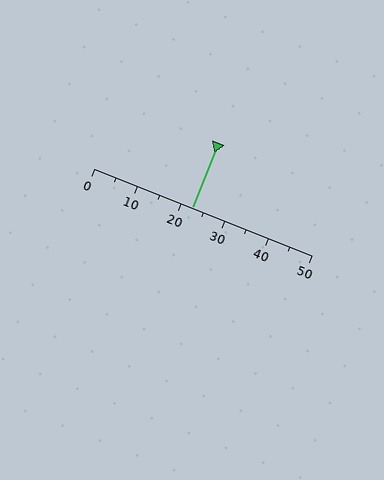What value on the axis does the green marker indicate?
The marker indicates approximately 22.5.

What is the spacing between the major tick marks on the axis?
The major ticks are spaced 10 apart.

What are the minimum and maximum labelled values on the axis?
The axis runs from 0 to 50.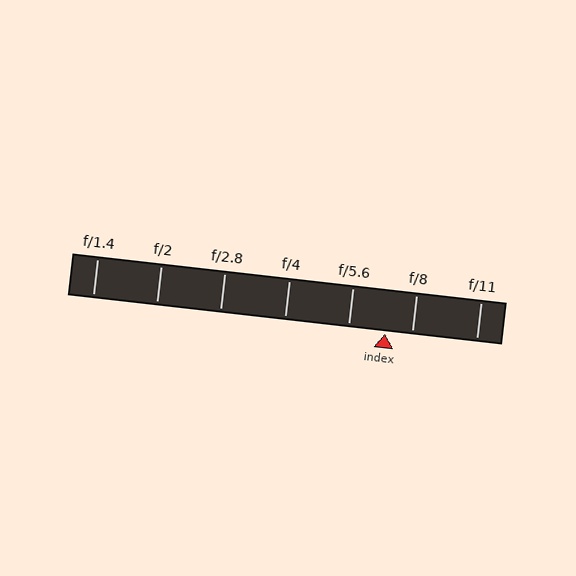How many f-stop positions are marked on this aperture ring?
There are 7 f-stop positions marked.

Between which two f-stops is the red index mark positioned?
The index mark is between f/5.6 and f/8.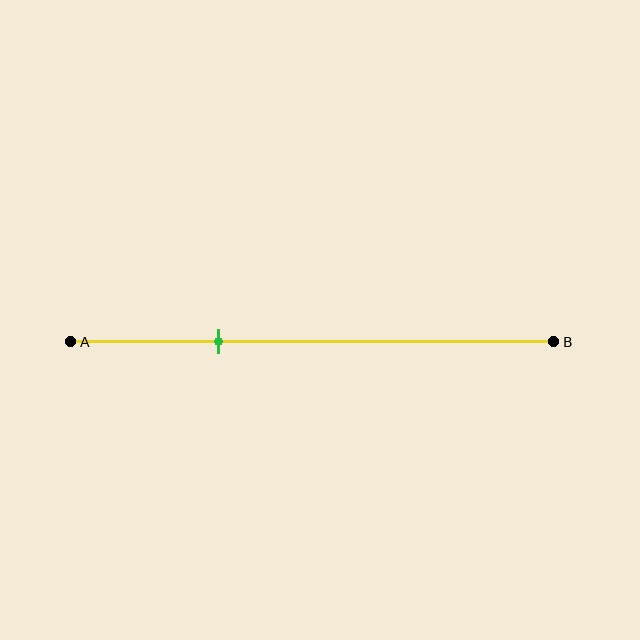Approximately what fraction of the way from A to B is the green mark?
The green mark is approximately 30% of the way from A to B.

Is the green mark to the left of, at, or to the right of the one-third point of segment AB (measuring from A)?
The green mark is approximately at the one-third point of segment AB.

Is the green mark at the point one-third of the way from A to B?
Yes, the mark is approximately at the one-third point.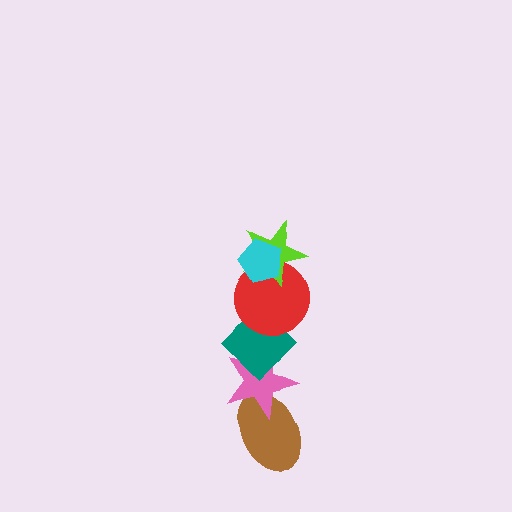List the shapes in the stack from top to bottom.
From top to bottom: the cyan pentagon, the lime star, the red circle, the teal diamond, the pink star, the brown ellipse.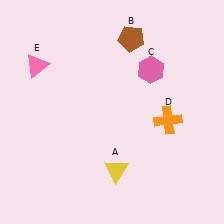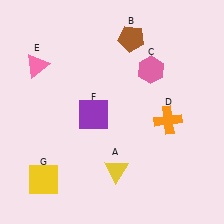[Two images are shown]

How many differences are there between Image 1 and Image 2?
There are 2 differences between the two images.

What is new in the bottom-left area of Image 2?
A yellow square (G) was added in the bottom-left area of Image 2.